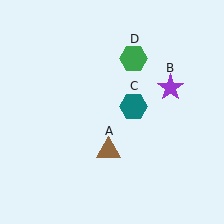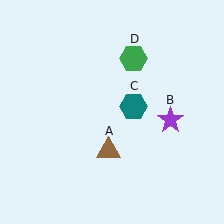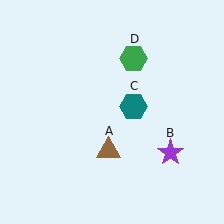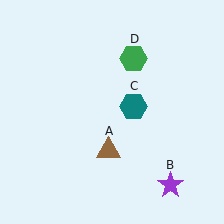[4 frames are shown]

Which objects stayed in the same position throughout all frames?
Brown triangle (object A) and teal hexagon (object C) and green hexagon (object D) remained stationary.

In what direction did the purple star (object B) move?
The purple star (object B) moved down.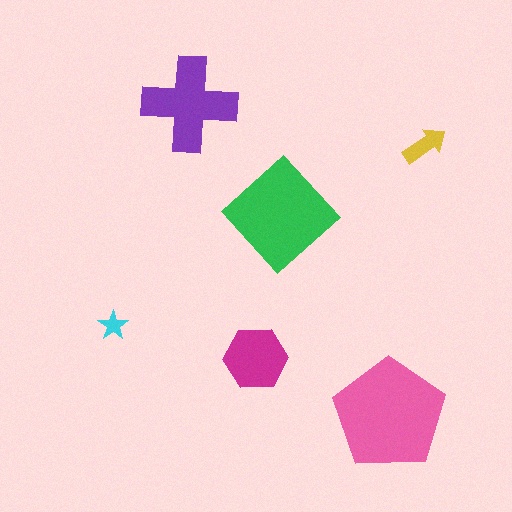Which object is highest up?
The purple cross is topmost.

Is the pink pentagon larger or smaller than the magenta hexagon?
Larger.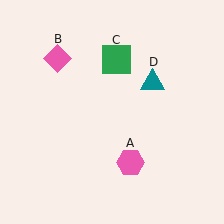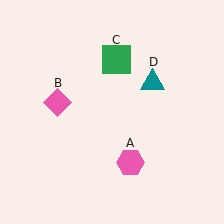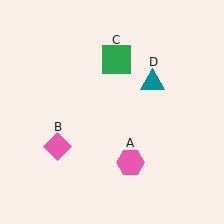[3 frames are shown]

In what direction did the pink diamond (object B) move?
The pink diamond (object B) moved down.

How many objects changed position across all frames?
1 object changed position: pink diamond (object B).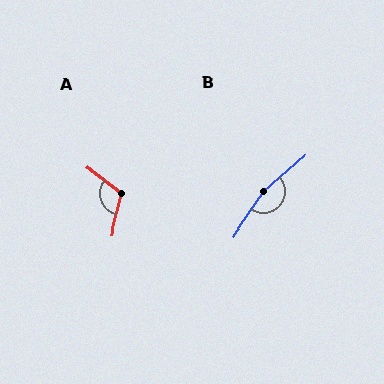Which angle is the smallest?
A, at approximately 114 degrees.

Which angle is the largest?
B, at approximately 165 degrees.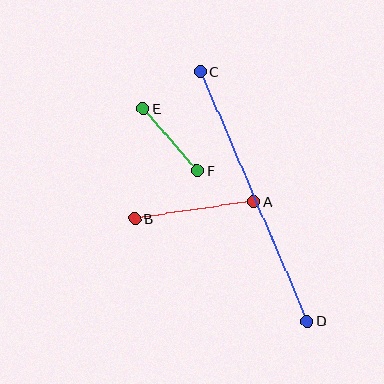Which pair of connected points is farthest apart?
Points C and D are farthest apart.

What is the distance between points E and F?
The distance is approximately 82 pixels.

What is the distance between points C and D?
The distance is approximately 272 pixels.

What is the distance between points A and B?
The distance is approximately 121 pixels.